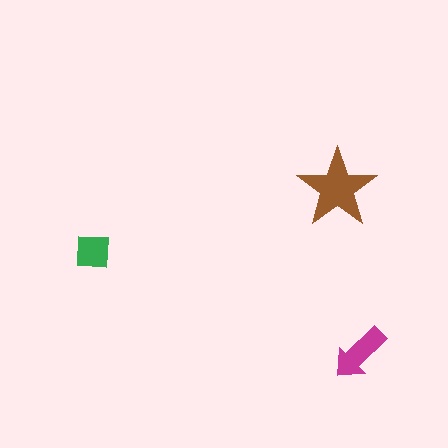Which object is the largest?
The brown star.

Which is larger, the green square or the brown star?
The brown star.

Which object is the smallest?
The green square.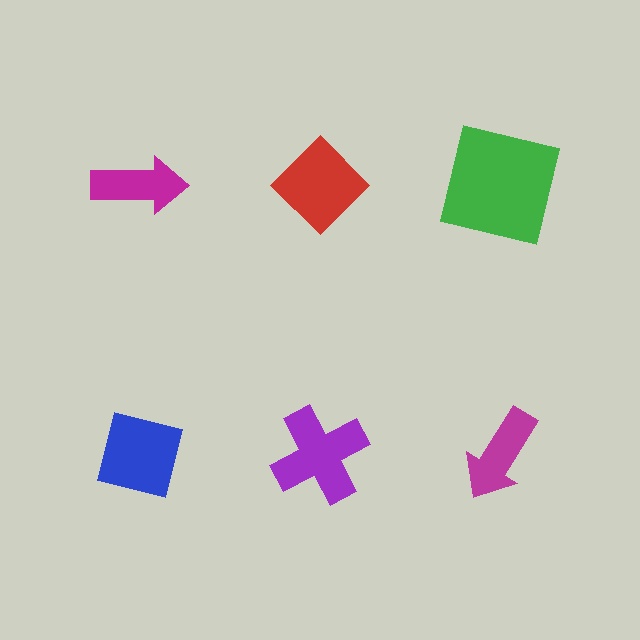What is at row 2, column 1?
A blue square.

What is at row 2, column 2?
A purple cross.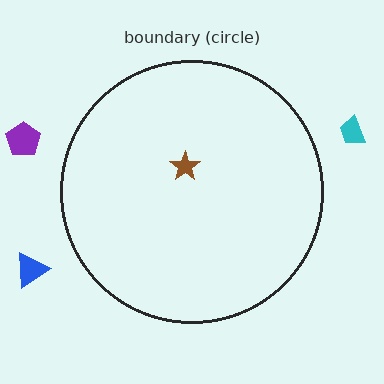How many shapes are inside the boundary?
1 inside, 3 outside.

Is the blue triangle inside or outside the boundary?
Outside.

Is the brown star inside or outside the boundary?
Inside.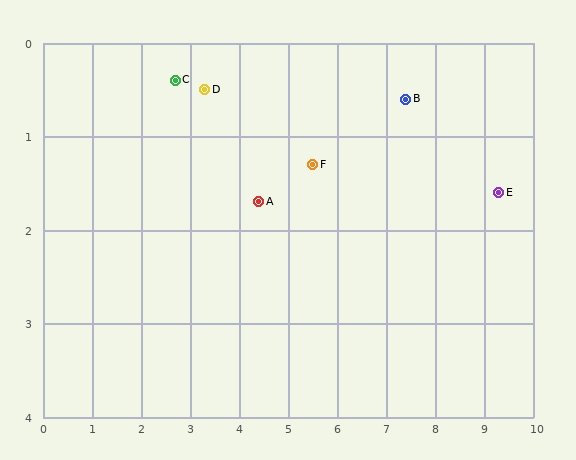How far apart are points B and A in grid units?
Points B and A are about 3.2 grid units apart.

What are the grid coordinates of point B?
Point B is at approximately (7.4, 0.6).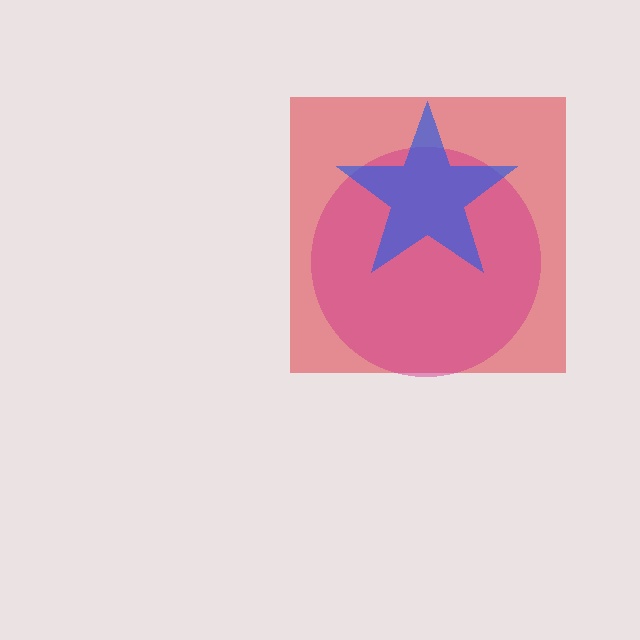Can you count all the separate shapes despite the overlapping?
Yes, there are 3 separate shapes.